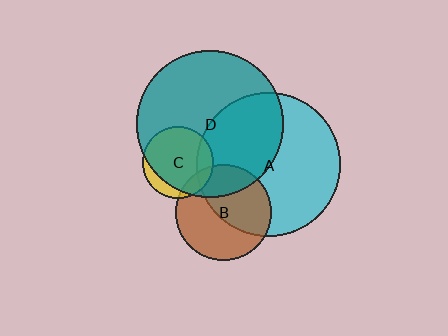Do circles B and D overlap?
Yes.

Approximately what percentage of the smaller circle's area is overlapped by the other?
Approximately 25%.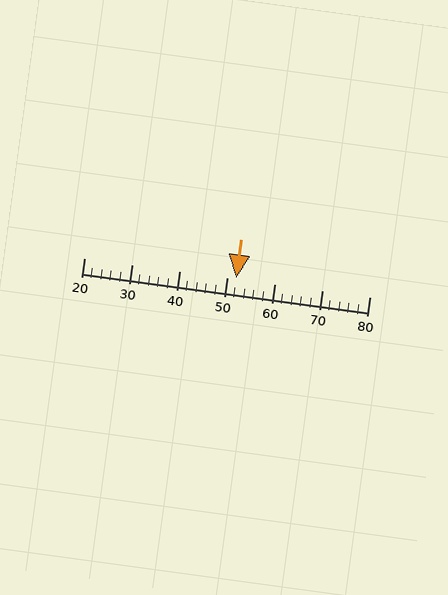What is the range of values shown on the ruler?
The ruler shows values from 20 to 80.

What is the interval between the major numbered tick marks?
The major tick marks are spaced 10 units apart.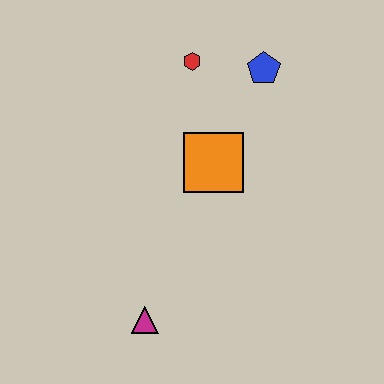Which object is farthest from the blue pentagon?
The magenta triangle is farthest from the blue pentagon.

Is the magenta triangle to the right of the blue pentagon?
No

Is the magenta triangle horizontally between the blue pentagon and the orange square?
No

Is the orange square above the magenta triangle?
Yes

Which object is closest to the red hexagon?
The blue pentagon is closest to the red hexagon.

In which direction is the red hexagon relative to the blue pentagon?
The red hexagon is to the left of the blue pentagon.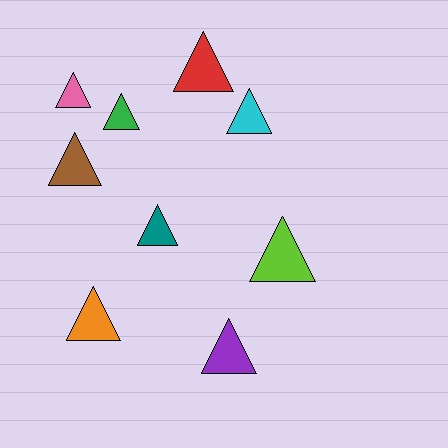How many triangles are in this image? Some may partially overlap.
There are 9 triangles.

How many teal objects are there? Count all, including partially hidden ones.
There is 1 teal object.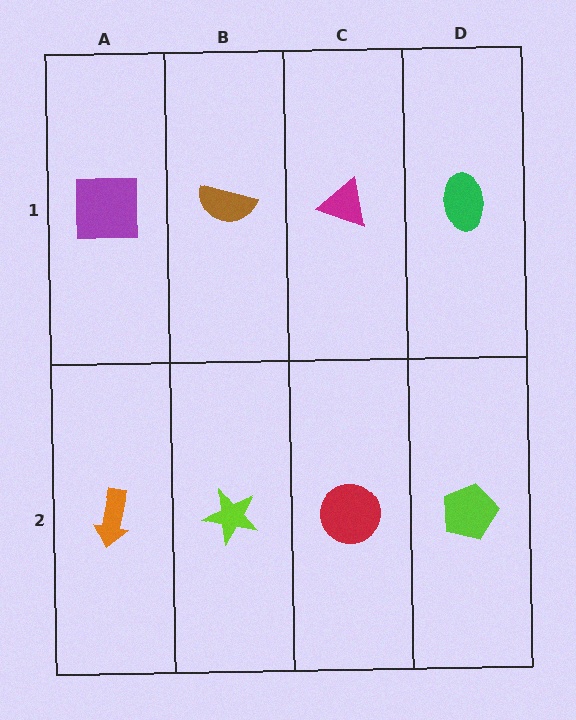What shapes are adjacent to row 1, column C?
A red circle (row 2, column C), a brown semicircle (row 1, column B), a green ellipse (row 1, column D).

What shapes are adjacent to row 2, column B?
A brown semicircle (row 1, column B), an orange arrow (row 2, column A), a red circle (row 2, column C).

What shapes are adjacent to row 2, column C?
A magenta triangle (row 1, column C), a lime star (row 2, column B), a lime pentagon (row 2, column D).